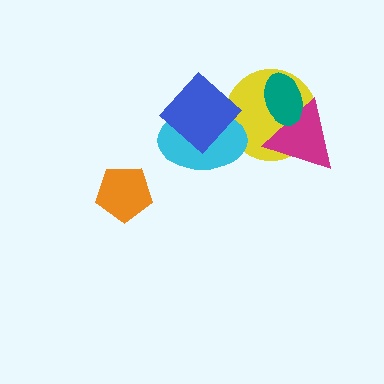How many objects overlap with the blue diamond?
1 object overlaps with the blue diamond.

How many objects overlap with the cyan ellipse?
2 objects overlap with the cyan ellipse.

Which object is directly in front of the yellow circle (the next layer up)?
The magenta triangle is directly in front of the yellow circle.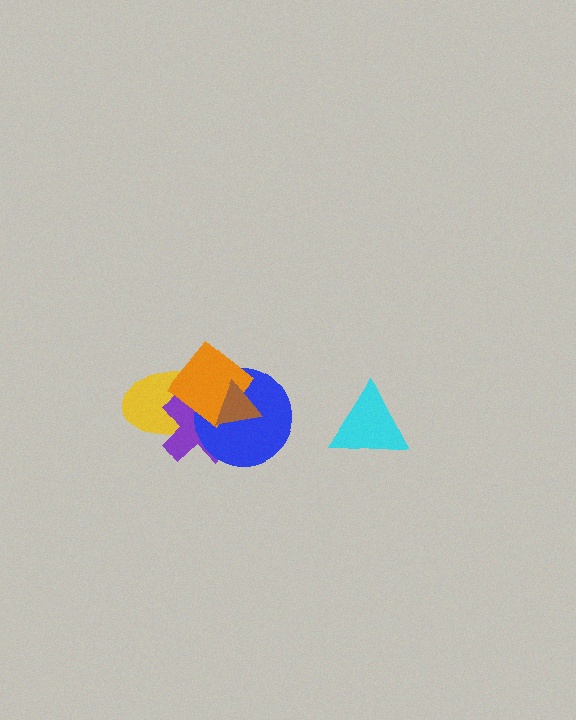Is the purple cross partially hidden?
Yes, it is partially covered by another shape.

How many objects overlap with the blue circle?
4 objects overlap with the blue circle.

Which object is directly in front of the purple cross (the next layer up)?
The blue circle is directly in front of the purple cross.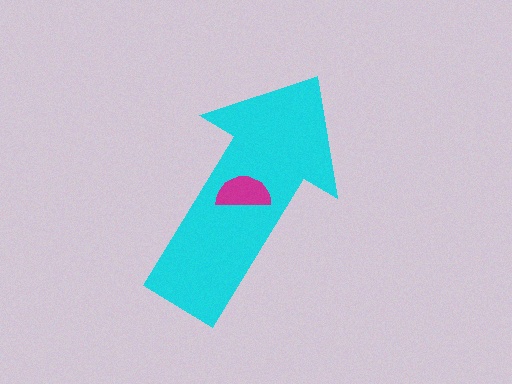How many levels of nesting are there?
2.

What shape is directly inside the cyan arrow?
The magenta semicircle.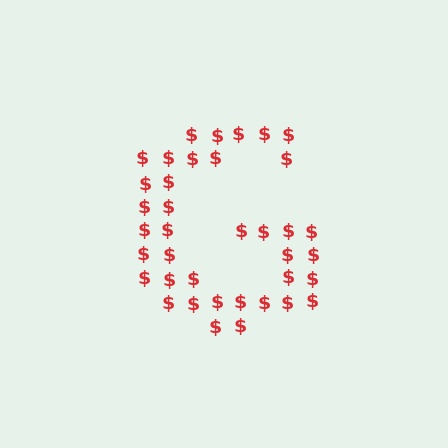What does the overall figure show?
The overall figure shows the letter G.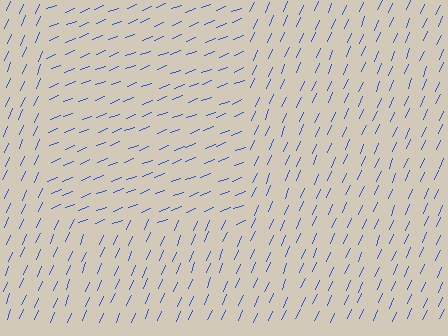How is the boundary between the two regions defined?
The boundary is defined purely by a change in line orientation (approximately 45 degrees difference). All lines are the same color and thickness.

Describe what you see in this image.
The image is filled with small blue line segments. A rectangle region in the image has lines oriented differently from the surrounding lines, creating a visible texture boundary.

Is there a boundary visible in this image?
Yes, there is a texture boundary formed by a change in line orientation.